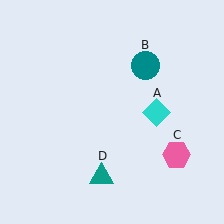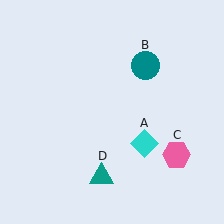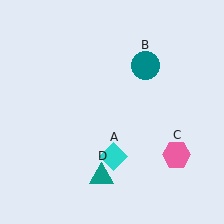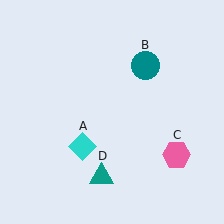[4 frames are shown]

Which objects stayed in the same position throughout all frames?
Teal circle (object B) and pink hexagon (object C) and teal triangle (object D) remained stationary.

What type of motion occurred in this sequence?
The cyan diamond (object A) rotated clockwise around the center of the scene.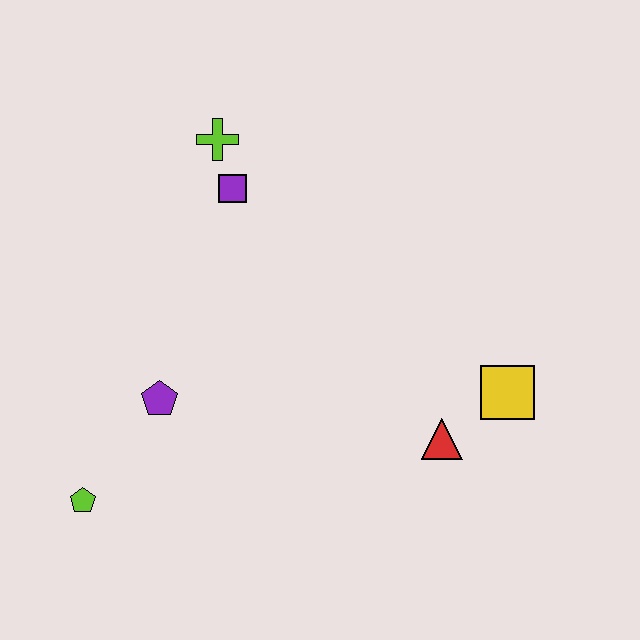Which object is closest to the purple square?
The lime cross is closest to the purple square.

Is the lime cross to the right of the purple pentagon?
Yes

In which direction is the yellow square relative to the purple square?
The yellow square is to the right of the purple square.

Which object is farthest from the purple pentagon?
The yellow square is farthest from the purple pentagon.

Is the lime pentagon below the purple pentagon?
Yes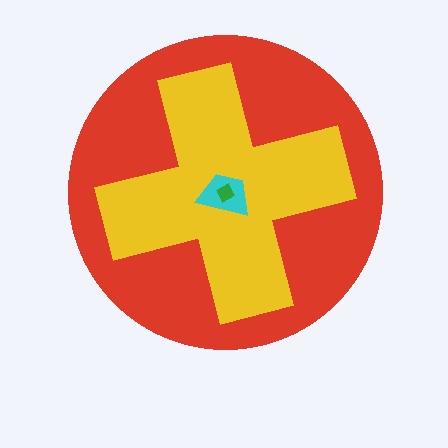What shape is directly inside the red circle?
The yellow cross.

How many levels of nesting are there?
4.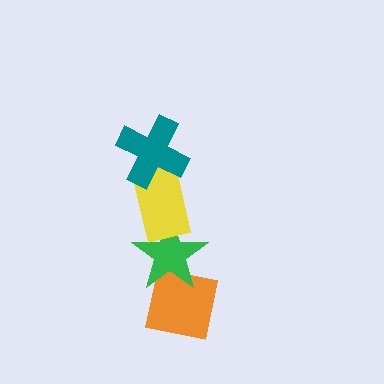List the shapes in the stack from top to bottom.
From top to bottom: the teal cross, the yellow rectangle, the green star, the orange square.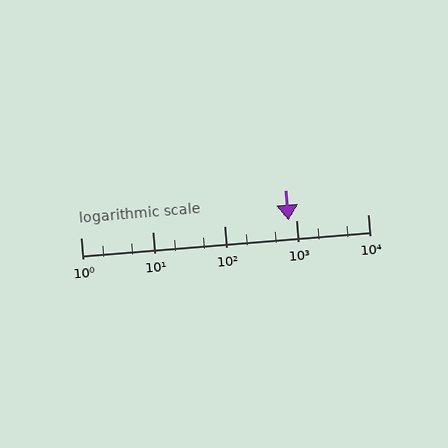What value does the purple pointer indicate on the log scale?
The pointer indicates approximately 780.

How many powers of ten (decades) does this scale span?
The scale spans 4 decades, from 1 to 10000.